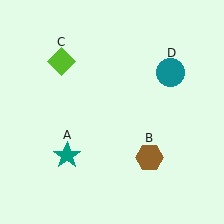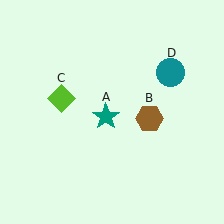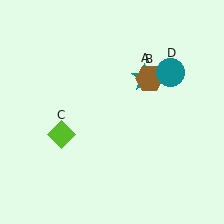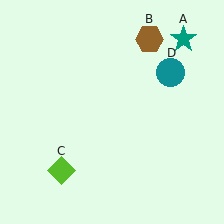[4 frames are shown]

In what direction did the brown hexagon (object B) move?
The brown hexagon (object B) moved up.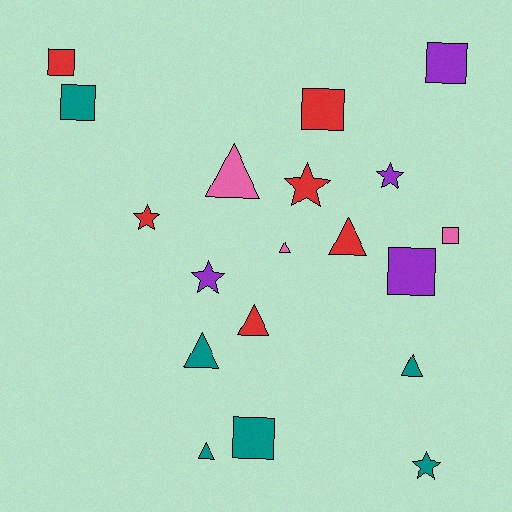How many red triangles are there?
There are 2 red triangles.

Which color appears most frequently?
Teal, with 6 objects.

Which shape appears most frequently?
Square, with 7 objects.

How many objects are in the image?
There are 19 objects.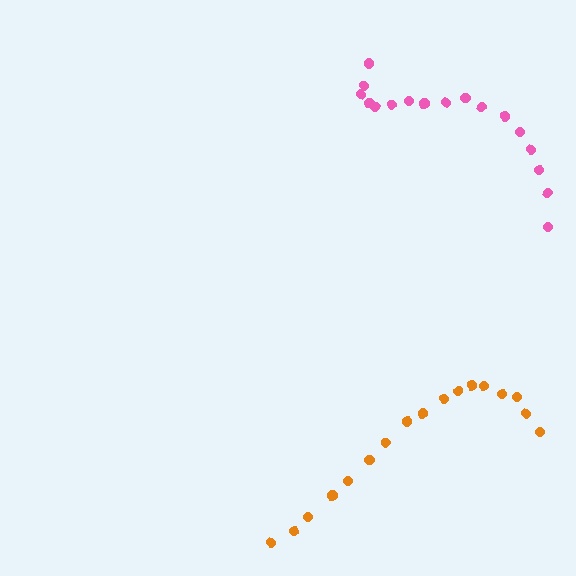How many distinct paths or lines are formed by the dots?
There are 2 distinct paths.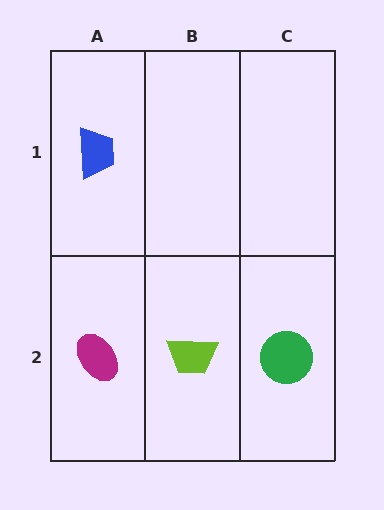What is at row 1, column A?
A blue trapezoid.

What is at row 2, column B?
A lime trapezoid.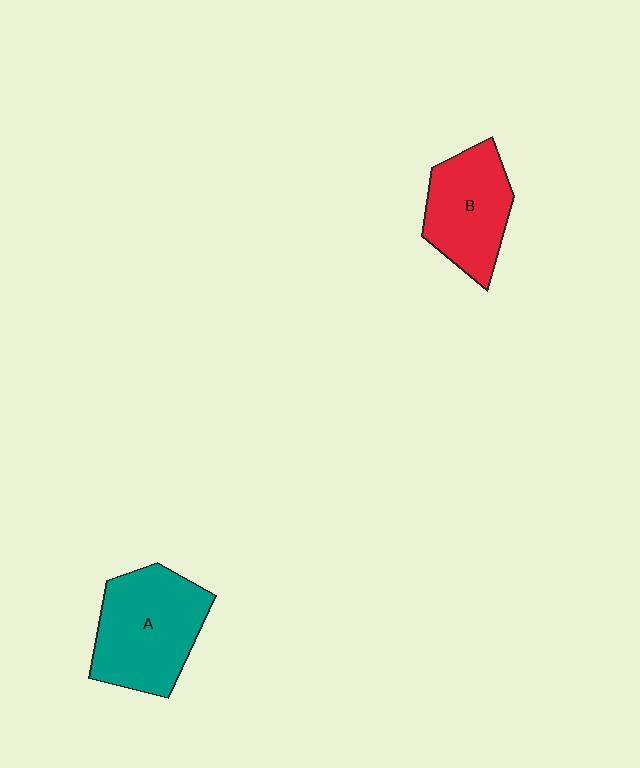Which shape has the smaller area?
Shape B (red).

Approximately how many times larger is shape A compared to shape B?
Approximately 1.3 times.